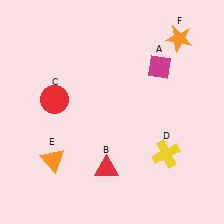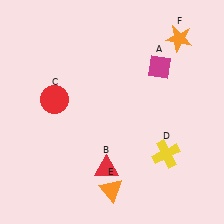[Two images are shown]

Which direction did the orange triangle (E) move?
The orange triangle (E) moved right.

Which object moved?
The orange triangle (E) moved right.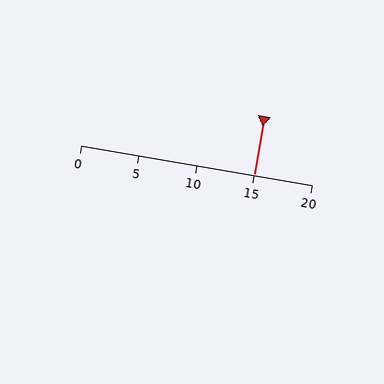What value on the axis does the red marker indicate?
The marker indicates approximately 15.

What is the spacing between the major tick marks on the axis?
The major ticks are spaced 5 apart.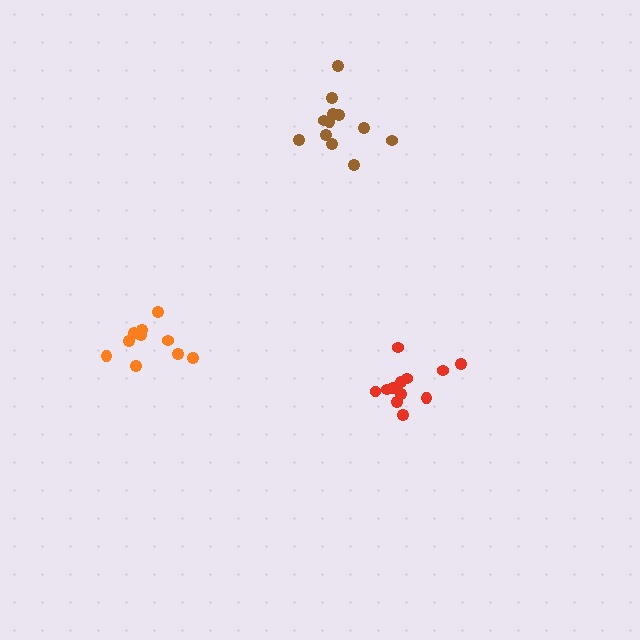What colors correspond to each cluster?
The clusters are colored: orange, red, brown.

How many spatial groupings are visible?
There are 3 spatial groupings.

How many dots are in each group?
Group 1: 10 dots, Group 2: 12 dots, Group 3: 12 dots (34 total).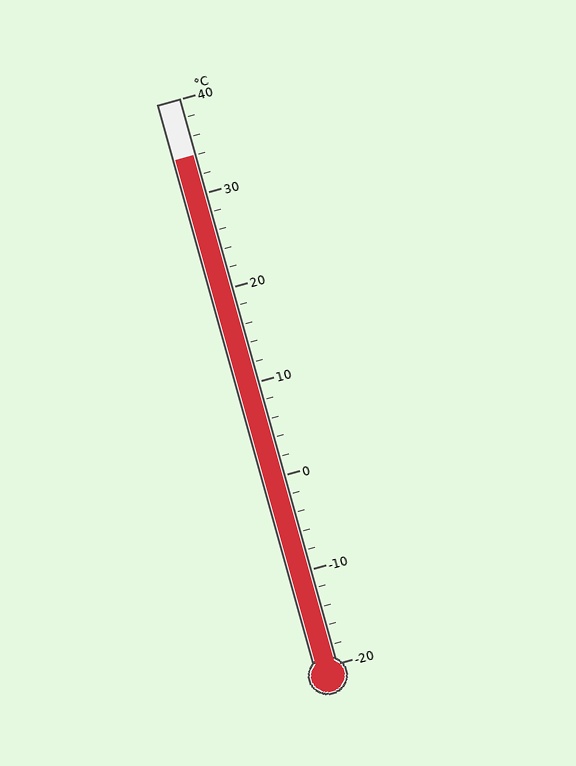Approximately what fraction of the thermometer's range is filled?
The thermometer is filled to approximately 90% of its range.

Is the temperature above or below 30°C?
The temperature is above 30°C.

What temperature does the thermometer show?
The thermometer shows approximately 34°C.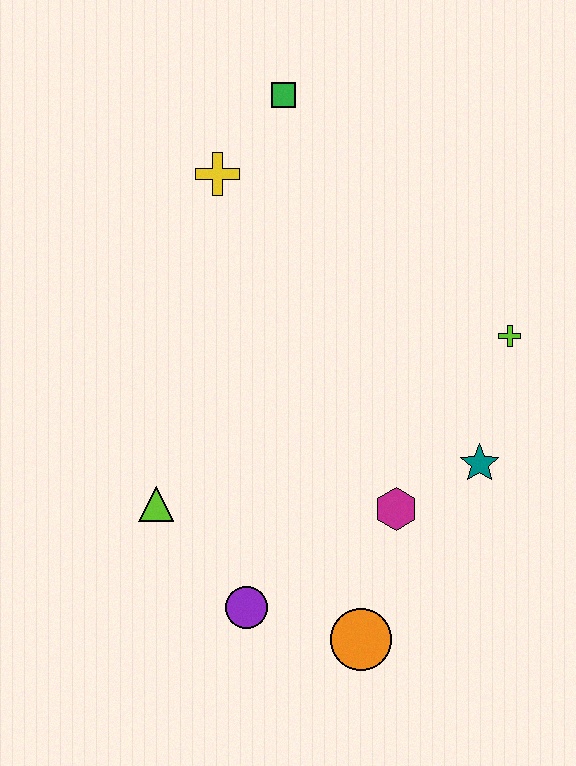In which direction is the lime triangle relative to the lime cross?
The lime triangle is to the left of the lime cross.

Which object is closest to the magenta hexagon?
The teal star is closest to the magenta hexagon.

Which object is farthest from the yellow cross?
The orange circle is farthest from the yellow cross.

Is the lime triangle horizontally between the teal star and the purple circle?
No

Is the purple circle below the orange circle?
No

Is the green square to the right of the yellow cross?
Yes